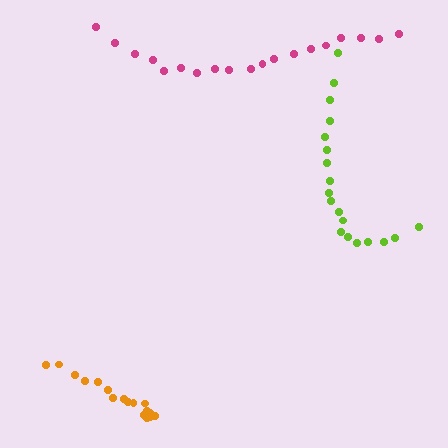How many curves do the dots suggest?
There are 3 distinct paths.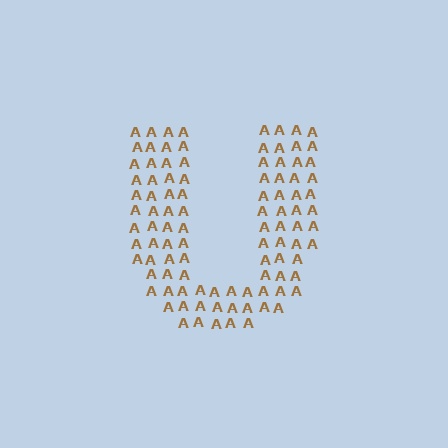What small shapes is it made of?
It is made of small letter A's.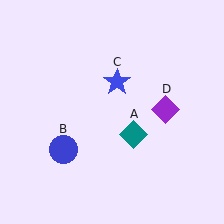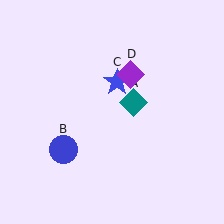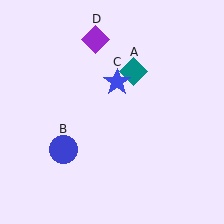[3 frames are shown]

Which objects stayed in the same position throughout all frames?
Blue circle (object B) and blue star (object C) remained stationary.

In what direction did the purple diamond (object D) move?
The purple diamond (object D) moved up and to the left.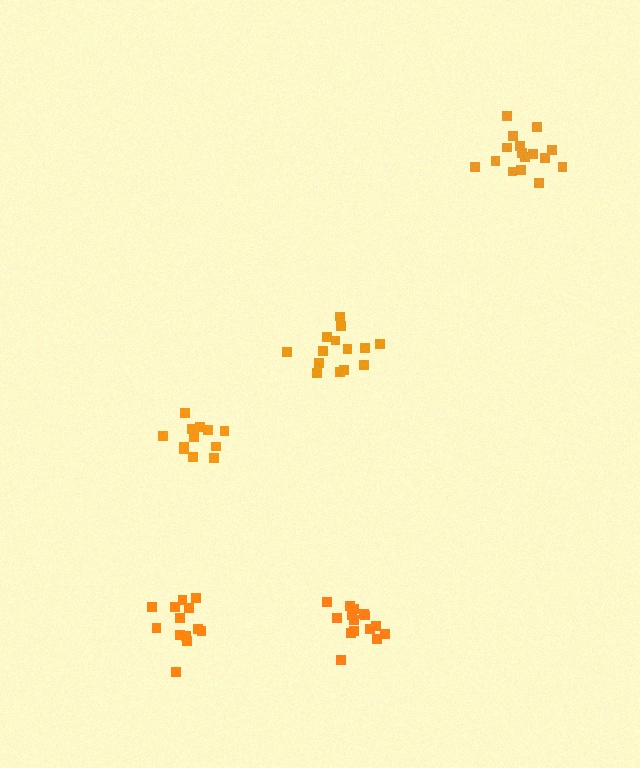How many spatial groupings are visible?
There are 5 spatial groupings.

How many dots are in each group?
Group 1: 12 dots, Group 2: 14 dots, Group 3: 16 dots, Group 4: 13 dots, Group 5: 16 dots (71 total).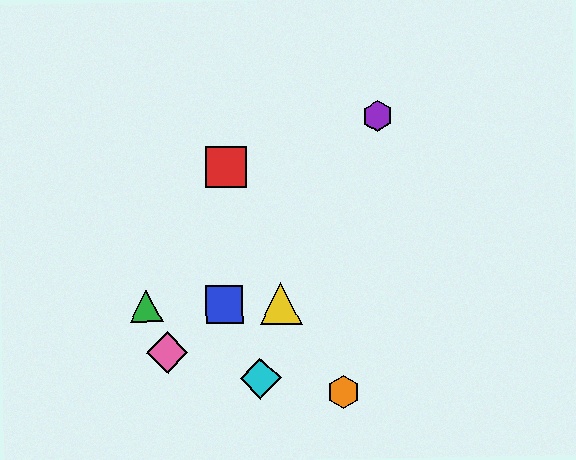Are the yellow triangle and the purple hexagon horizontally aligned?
No, the yellow triangle is at y≈304 and the purple hexagon is at y≈116.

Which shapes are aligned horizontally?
The blue square, the green triangle, the yellow triangle are aligned horizontally.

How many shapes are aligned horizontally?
3 shapes (the blue square, the green triangle, the yellow triangle) are aligned horizontally.